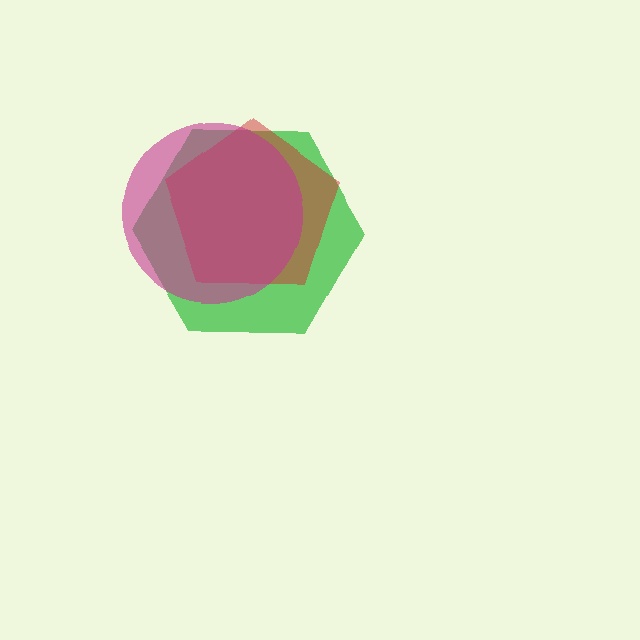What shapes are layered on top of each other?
The layered shapes are: a green hexagon, a red pentagon, a magenta circle.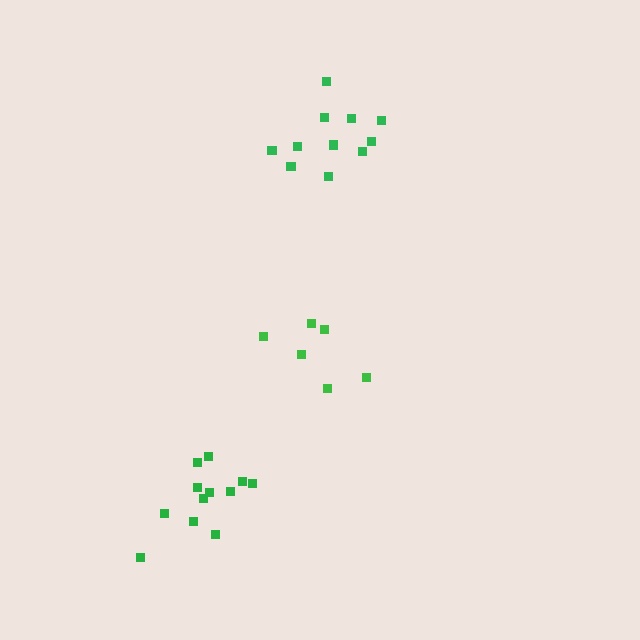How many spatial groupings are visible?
There are 3 spatial groupings.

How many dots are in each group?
Group 1: 6 dots, Group 2: 11 dots, Group 3: 12 dots (29 total).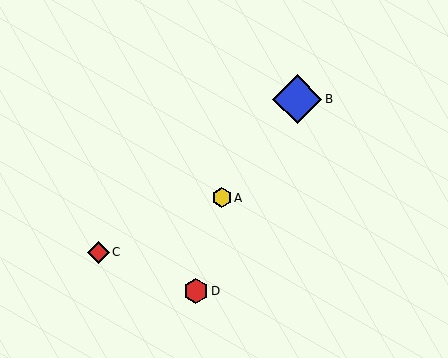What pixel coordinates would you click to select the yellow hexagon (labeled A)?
Click at (222, 198) to select the yellow hexagon A.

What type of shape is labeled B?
Shape B is a blue diamond.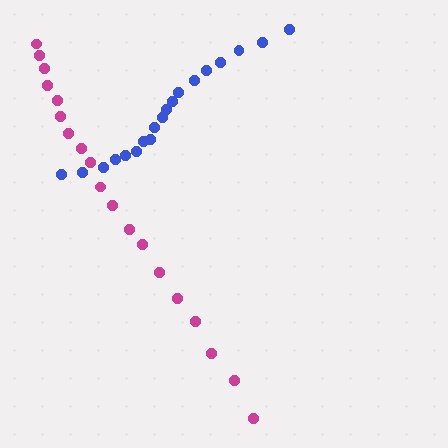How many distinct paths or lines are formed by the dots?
There are 2 distinct paths.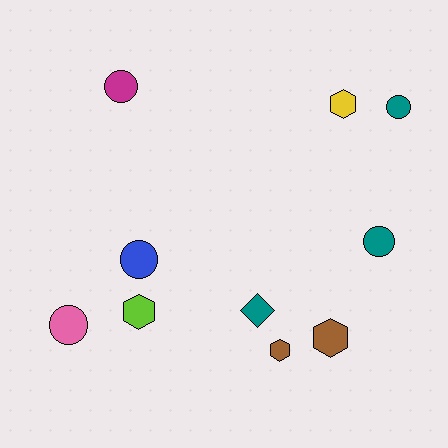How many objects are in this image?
There are 10 objects.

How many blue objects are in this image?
There is 1 blue object.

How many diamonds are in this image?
There is 1 diamond.